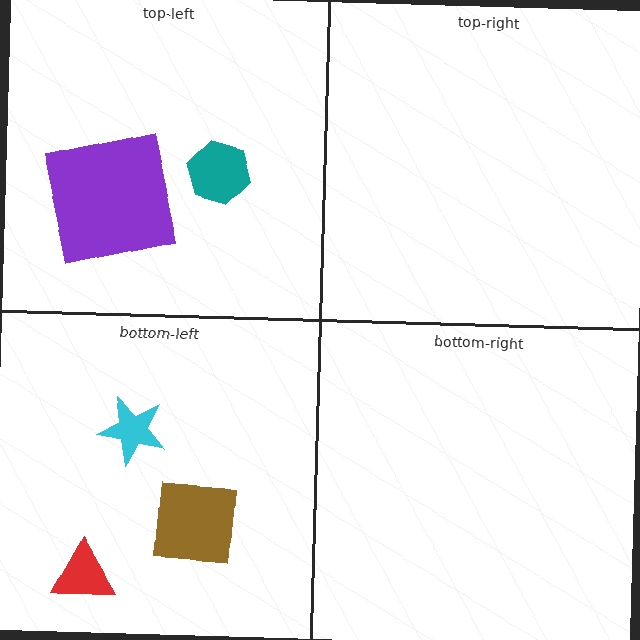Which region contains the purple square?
The top-left region.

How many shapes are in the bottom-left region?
3.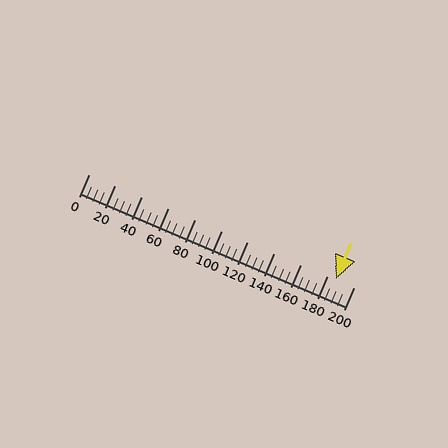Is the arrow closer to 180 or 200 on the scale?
The arrow is closer to 180.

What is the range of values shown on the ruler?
The ruler shows values from 0 to 200.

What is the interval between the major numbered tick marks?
The major tick marks are spaced 20 units apart.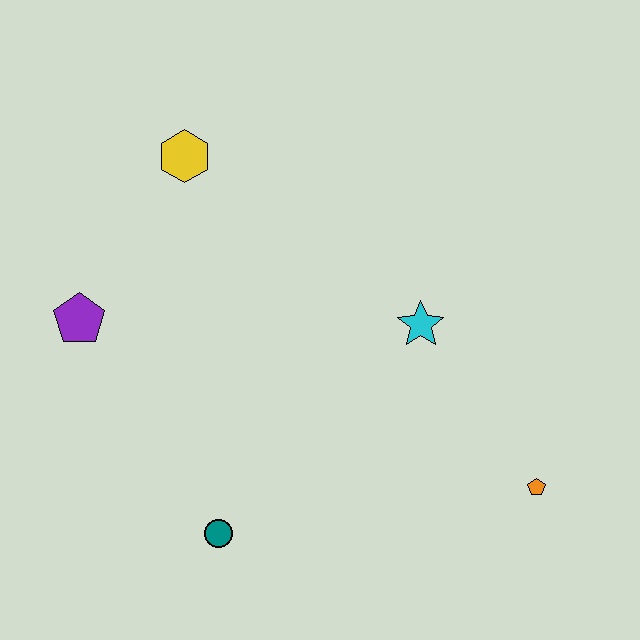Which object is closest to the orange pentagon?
The cyan star is closest to the orange pentagon.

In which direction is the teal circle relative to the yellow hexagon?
The teal circle is below the yellow hexagon.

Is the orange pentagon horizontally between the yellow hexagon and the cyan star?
No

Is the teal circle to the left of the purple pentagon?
No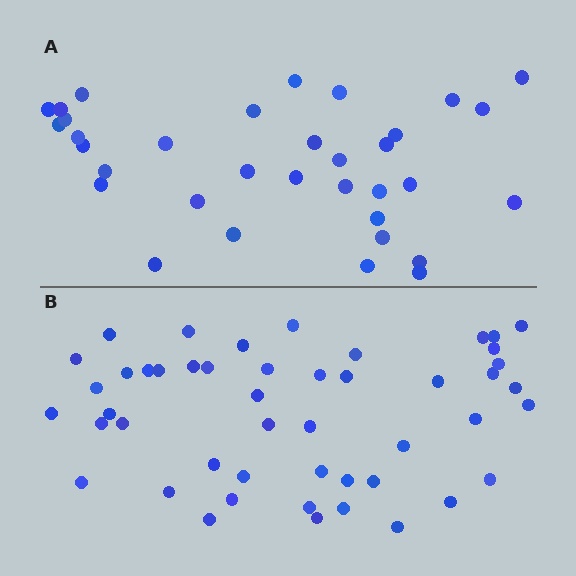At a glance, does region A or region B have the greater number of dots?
Region B (the bottom region) has more dots.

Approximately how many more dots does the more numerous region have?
Region B has approximately 15 more dots than region A.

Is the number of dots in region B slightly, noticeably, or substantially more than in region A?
Region B has noticeably more, but not dramatically so. The ratio is roughly 1.4 to 1.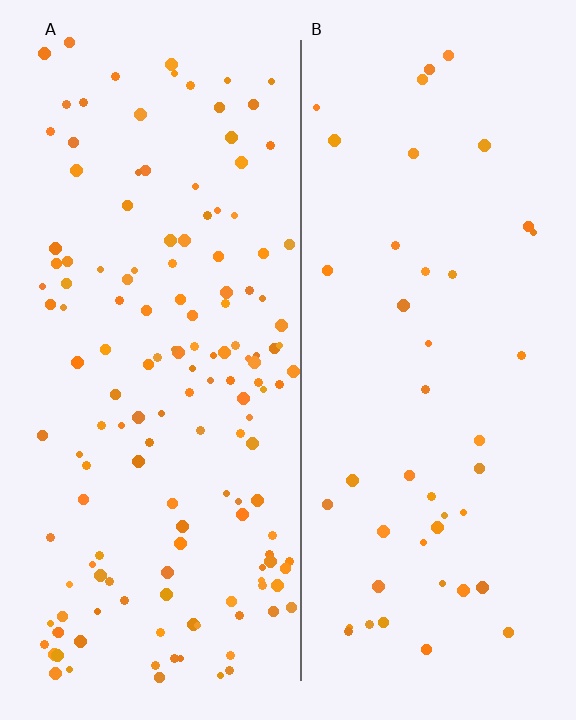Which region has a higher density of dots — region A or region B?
A (the left).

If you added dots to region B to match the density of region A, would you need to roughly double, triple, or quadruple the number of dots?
Approximately triple.